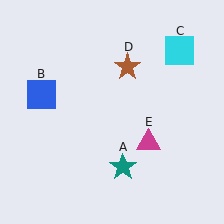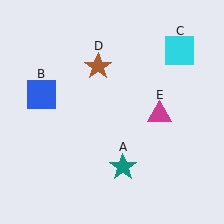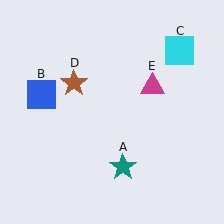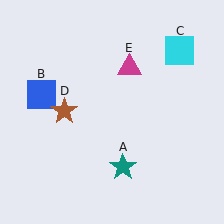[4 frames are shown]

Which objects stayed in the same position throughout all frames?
Teal star (object A) and blue square (object B) and cyan square (object C) remained stationary.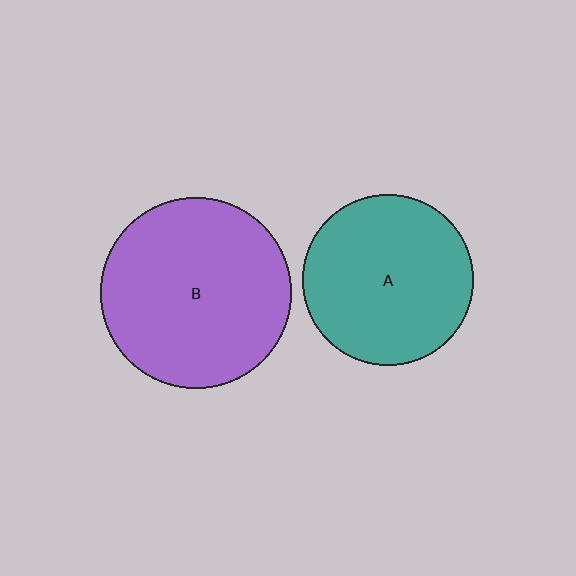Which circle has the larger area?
Circle B (purple).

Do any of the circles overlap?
No, none of the circles overlap.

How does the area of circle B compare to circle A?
Approximately 1.2 times.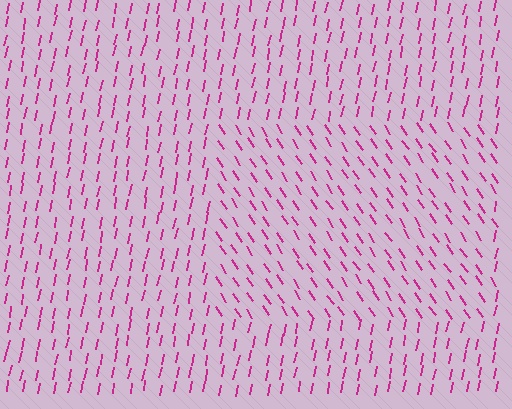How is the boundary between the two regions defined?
The boundary is defined purely by a change in line orientation (approximately 45 degrees difference). All lines are the same color and thickness.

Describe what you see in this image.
The image is filled with small magenta line segments. A rectangle region in the image has lines oriented differently from the surrounding lines, creating a visible texture boundary.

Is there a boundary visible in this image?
Yes, there is a texture boundary formed by a change in line orientation.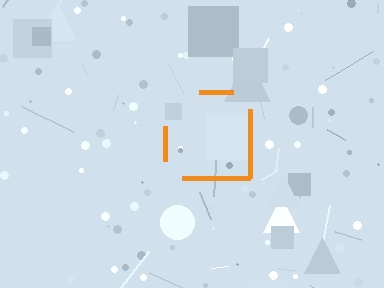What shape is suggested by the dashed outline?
The dashed outline suggests a square.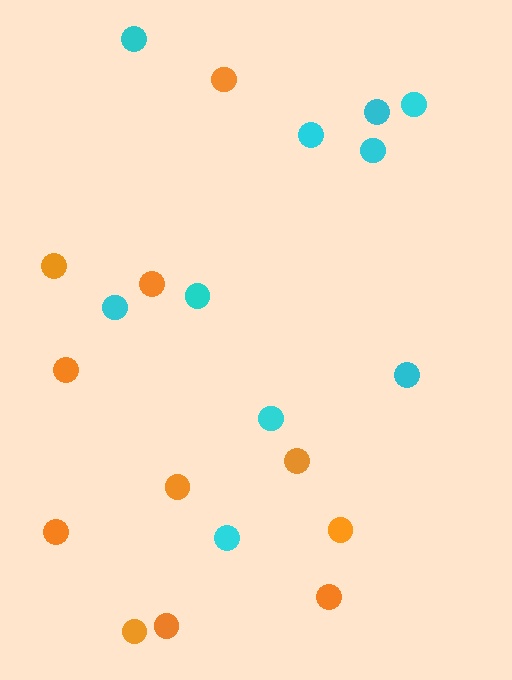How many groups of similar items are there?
There are 2 groups: one group of cyan circles (10) and one group of orange circles (11).